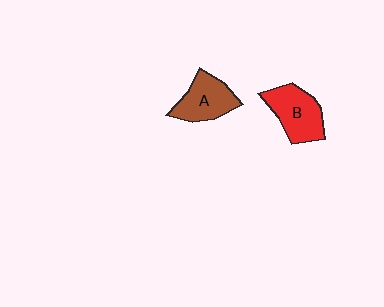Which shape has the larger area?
Shape B (red).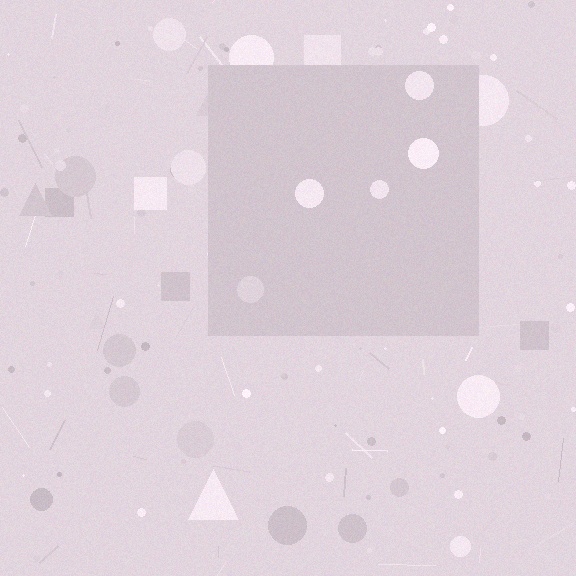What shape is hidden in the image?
A square is hidden in the image.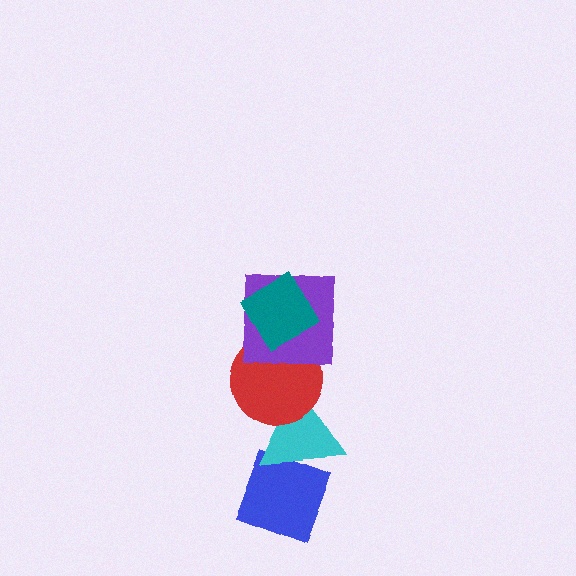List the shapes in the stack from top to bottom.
From top to bottom: the teal diamond, the purple square, the red circle, the cyan triangle, the blue diamond.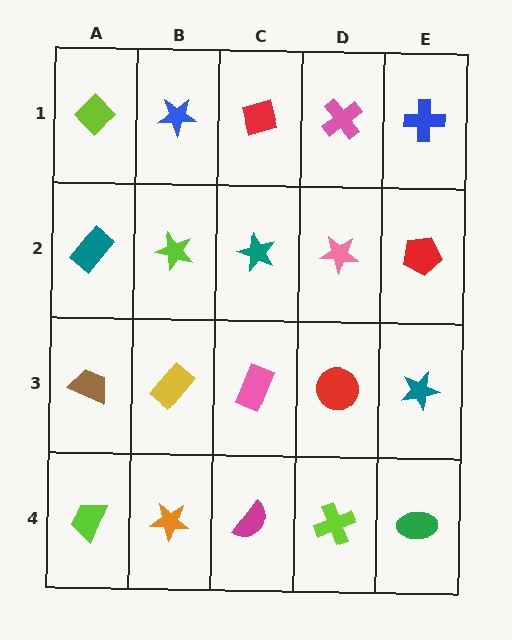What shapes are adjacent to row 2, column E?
A blue cross (row 1, column E), a teal star (row 3, column E), a pink star (row 2, column D).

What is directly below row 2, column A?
A brown trapezoid.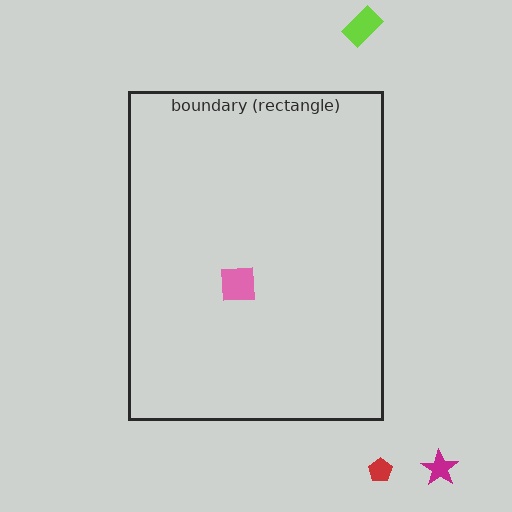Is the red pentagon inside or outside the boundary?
Outside.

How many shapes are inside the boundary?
1 inside, 3 outside.